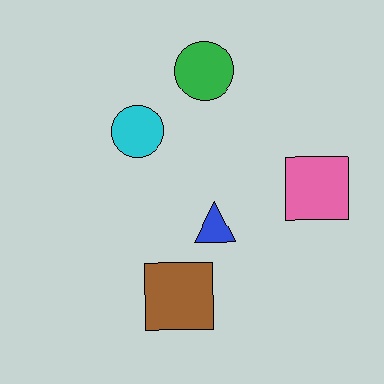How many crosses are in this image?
There are no crosses.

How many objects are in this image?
There are 5 objects.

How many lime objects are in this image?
There are no lime objects.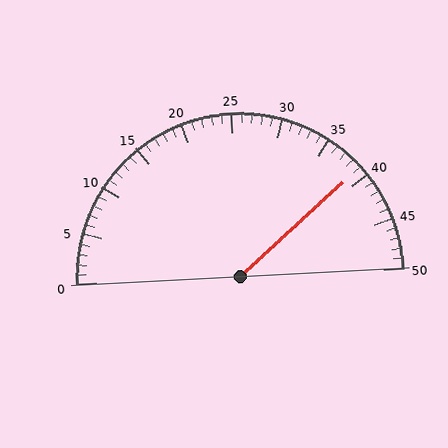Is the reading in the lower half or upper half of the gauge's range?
The reading is in the upper half of the range (0 to 50).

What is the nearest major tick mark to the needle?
The nearest major tick mark is 40.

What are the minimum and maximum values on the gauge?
The gauge ranges from 0 to 50.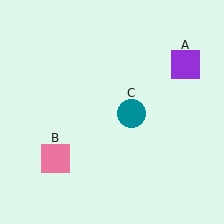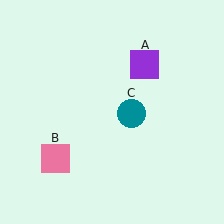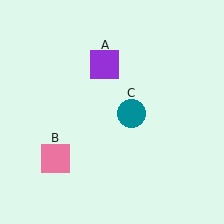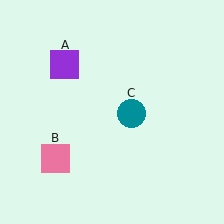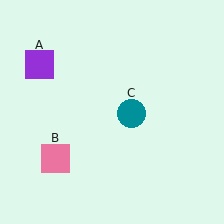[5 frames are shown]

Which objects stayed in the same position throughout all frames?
Pink square (object B) and teal circle (object C) remained stationary.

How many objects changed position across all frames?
1 object changed position: purple square (object A).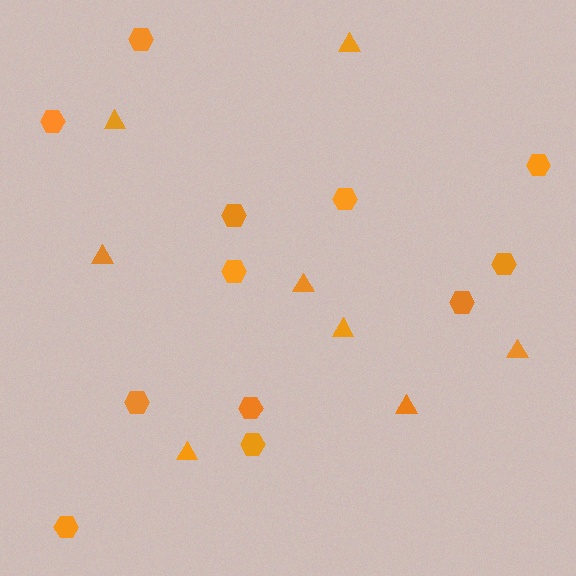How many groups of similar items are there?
There are 2 groups: one group of hexagons (12) and one group of triangles (8).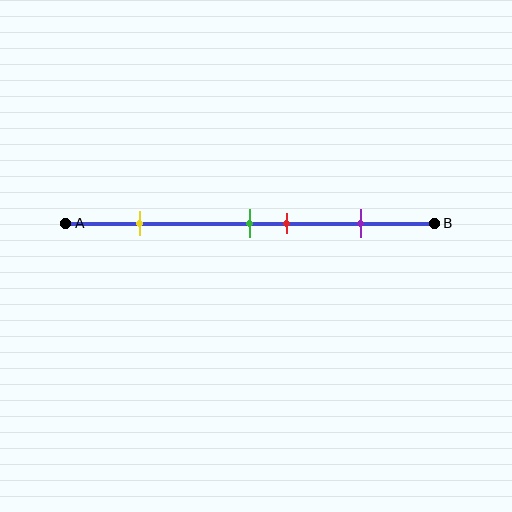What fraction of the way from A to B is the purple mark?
The purple mark is approximately 80% (0.8) of the way from A to B.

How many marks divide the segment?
There are 4 marks dividing the segment.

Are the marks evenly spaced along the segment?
No, the marks are not evenly spaced.